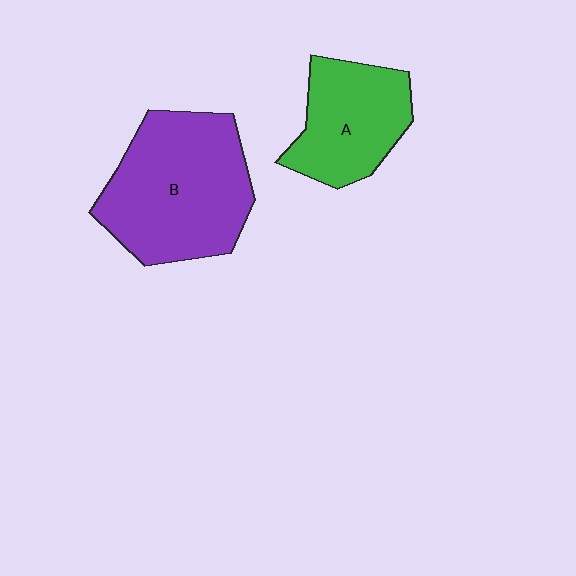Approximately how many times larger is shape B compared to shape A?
Approximately 1.6 times.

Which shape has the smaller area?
Shape A (green).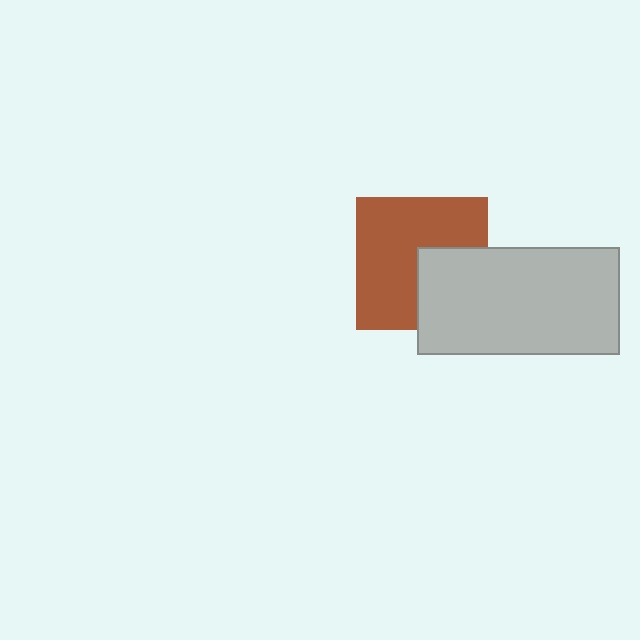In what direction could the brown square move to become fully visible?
The brown square could move toward the upper-left. That would shift it out from behind the light gray rectangle entirely.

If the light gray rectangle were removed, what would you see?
You would see the complete brown square.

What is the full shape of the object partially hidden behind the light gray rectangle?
The partially hidden object is a brown square.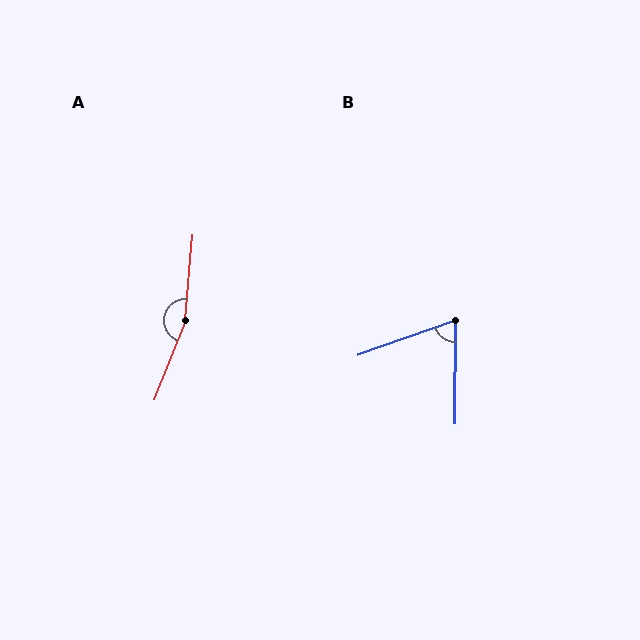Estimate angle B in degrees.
Approximately 71 degrees.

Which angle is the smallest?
B, at approximately 71 degrees.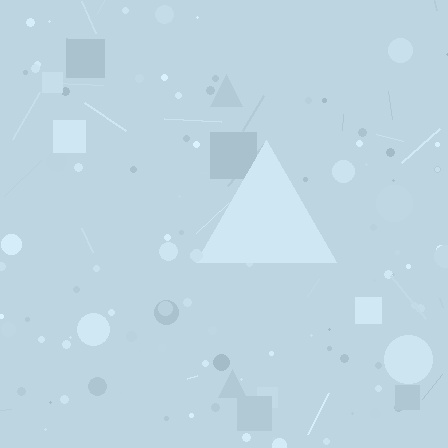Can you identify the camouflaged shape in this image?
The camouflaged shape is a triangle.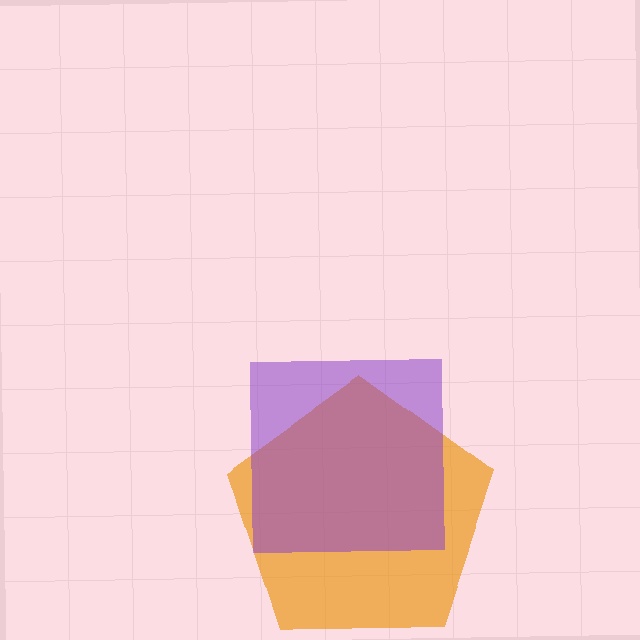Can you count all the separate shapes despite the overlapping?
Yes, there are 2 separate shapes.